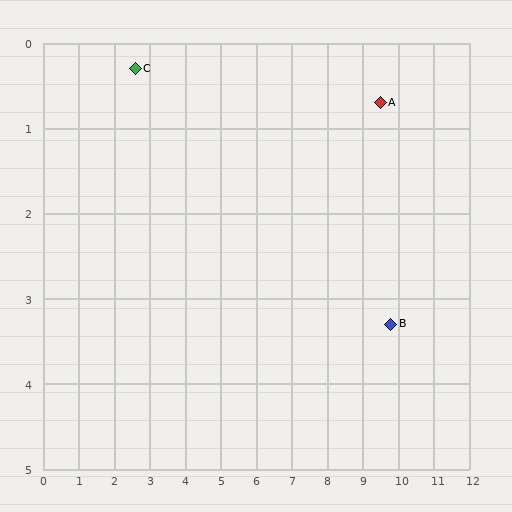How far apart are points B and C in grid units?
Points B and C are about 7.8 grid units apart.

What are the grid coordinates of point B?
Point B is at approximately (9.8, 3.3).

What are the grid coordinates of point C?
Point C is at approximately (2.6, 0.3).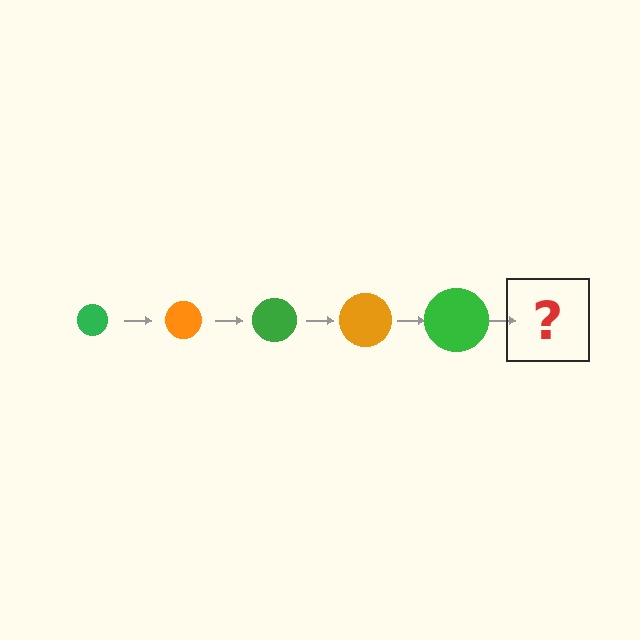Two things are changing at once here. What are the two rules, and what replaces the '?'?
The two rules are that the circle grows larger each step and the color cycles through green and orange. The '?' should be an orange circle, larger than the previous one.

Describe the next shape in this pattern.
It should be an orange circle, larger than the previous one.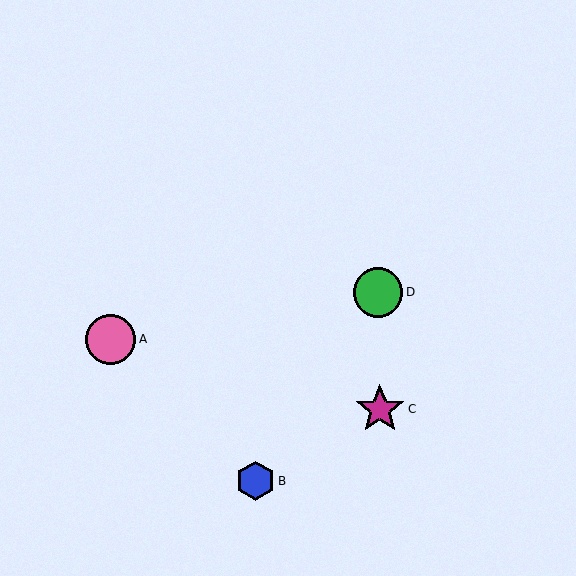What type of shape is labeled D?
Shape D is a green circle.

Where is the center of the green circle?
The center of the green circle is at (378, 292).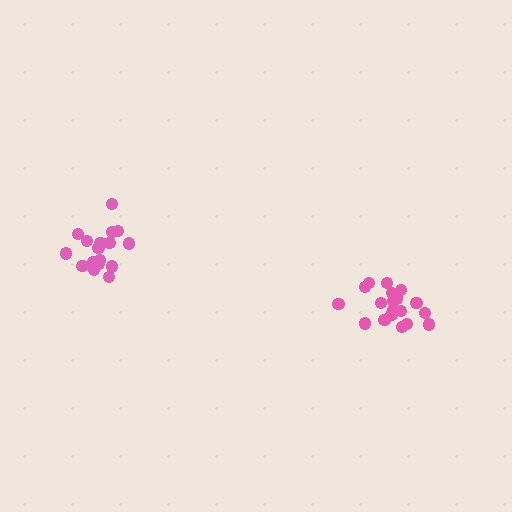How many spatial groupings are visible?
There are 2 spatial groupings.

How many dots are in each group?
Group 1: 19 dots, Group 2: 19 dots (38 total).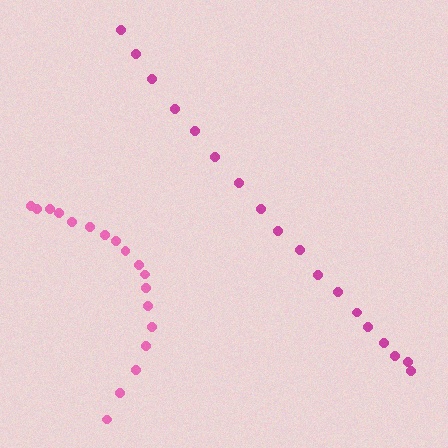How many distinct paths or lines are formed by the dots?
There are 2 distinct paths.